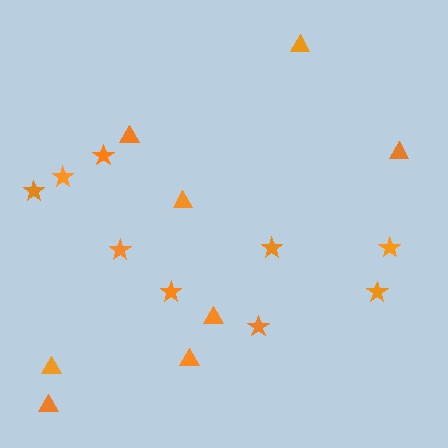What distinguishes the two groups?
There are 2 groups: one group of stars (9) and one group of triangles (8).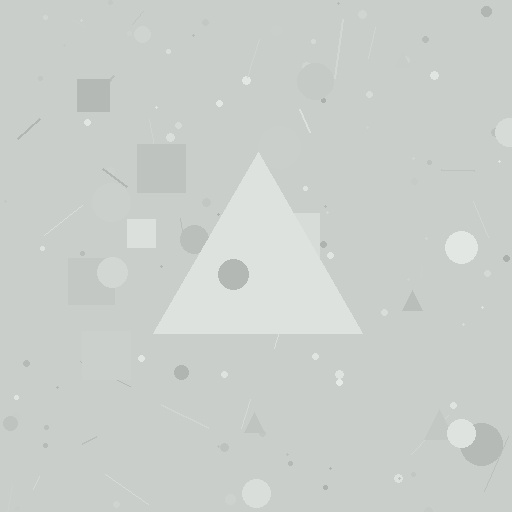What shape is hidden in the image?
A triangle is hidden in the image.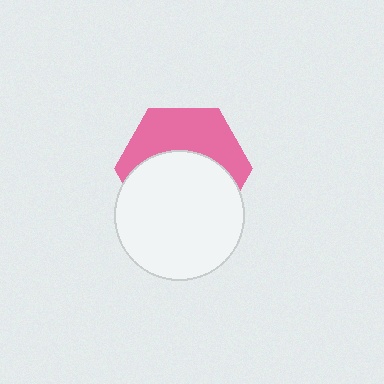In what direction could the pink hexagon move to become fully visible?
The pink hexagon could move up. That would shift it out from behind the white circle entirely.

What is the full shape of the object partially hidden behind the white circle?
The partially hidden object is a pink hexagon.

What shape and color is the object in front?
The object in front is a white circle.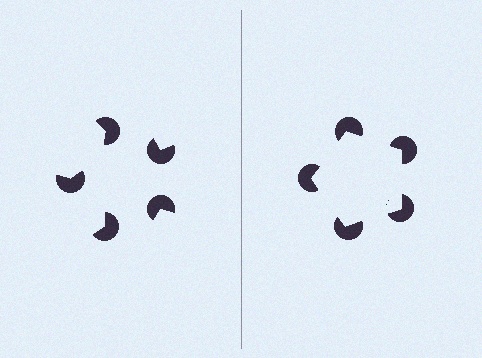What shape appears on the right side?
An illusory pentagon.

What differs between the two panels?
The pac-man discs are positioned identically on both sides; only the wedge orientations differ. On the right they align to a pentagon; on the left they are misaligned.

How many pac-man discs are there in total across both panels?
10 — 5 on each side.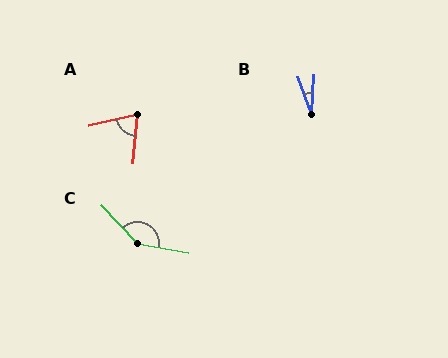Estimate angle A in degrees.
Approximately 72 degrees.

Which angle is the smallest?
B, at approximately 23 degrees.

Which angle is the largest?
C, at approximately 142 degrees.